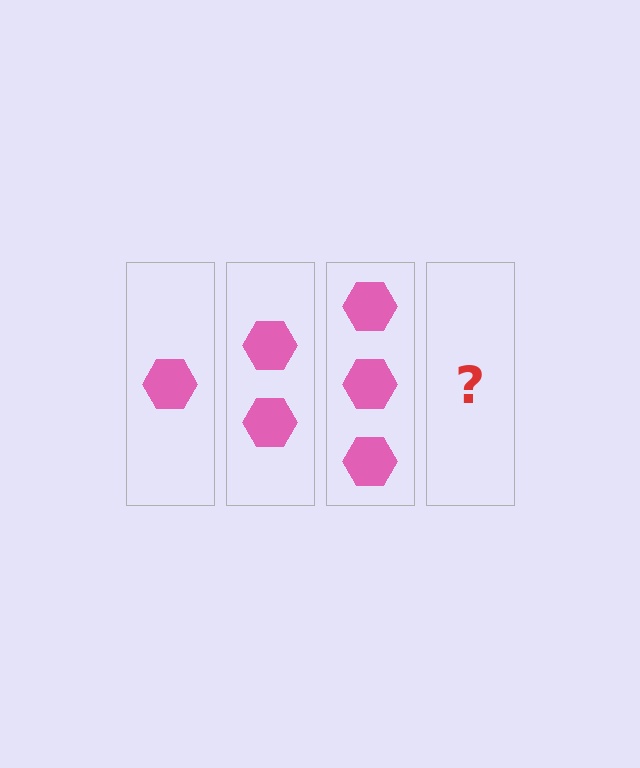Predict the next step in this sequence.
The next step is 4 hexagons.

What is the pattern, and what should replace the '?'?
The pattern is that each step adds one more hexagon. The '?' should be 4 hexagons.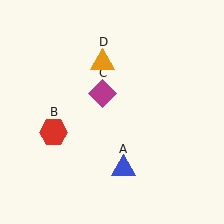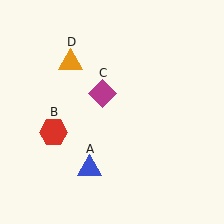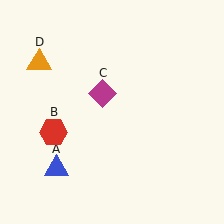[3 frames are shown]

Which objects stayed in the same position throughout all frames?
Red hexagon (object B) and magenta diamond (object C) remained stationary.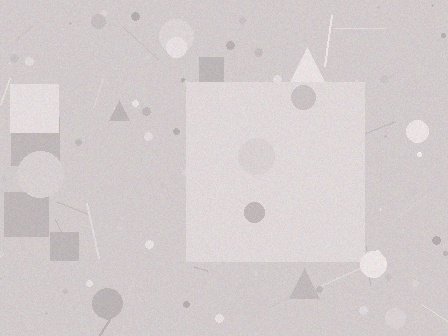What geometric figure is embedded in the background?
A square is embedded in the background.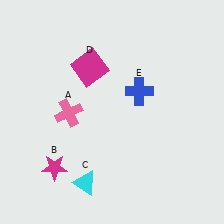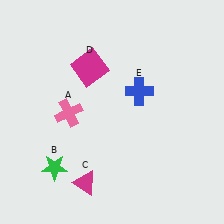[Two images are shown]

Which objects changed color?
B changed from magenta to green. C changed from cyan to magenta.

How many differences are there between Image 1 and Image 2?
There are 2 differences between the two images.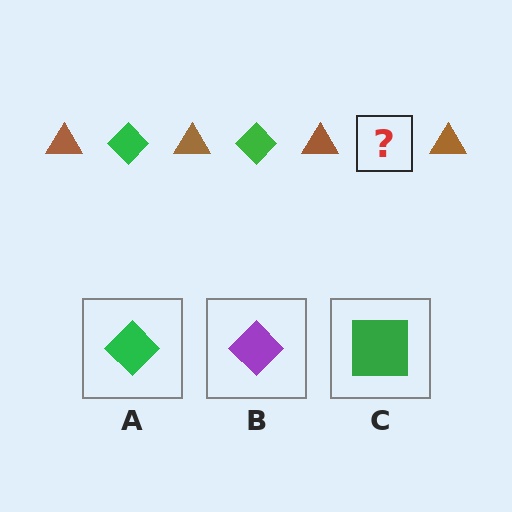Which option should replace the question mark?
Option A.